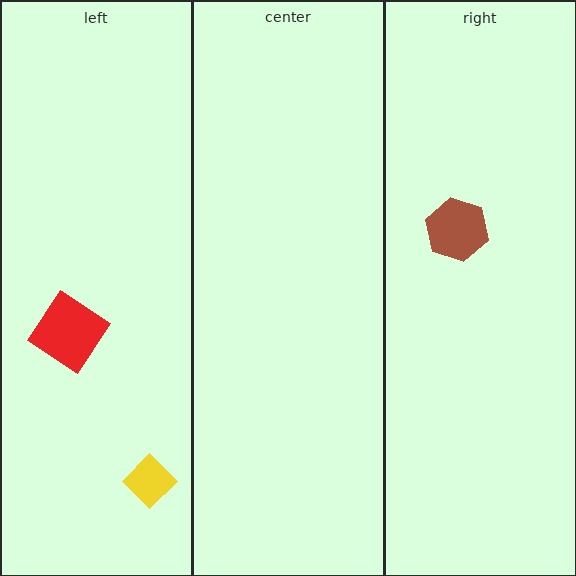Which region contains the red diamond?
The left region.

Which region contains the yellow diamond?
The left region.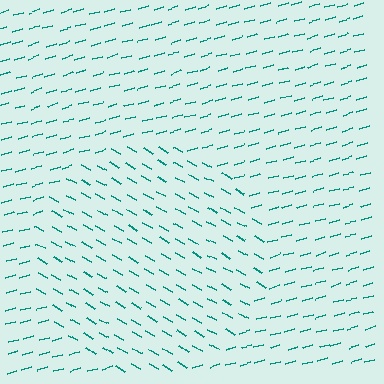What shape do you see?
I see a circle.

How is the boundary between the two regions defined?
The boundary is defined purely by a change in line orientation (approximately 45 degrees difference). All lines are the same color and thickness.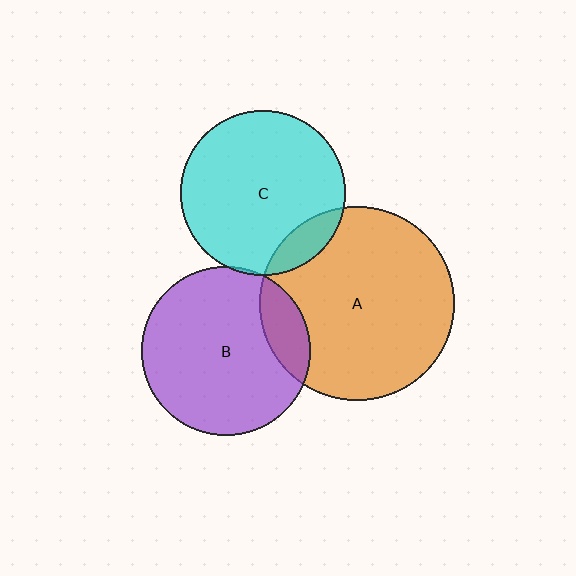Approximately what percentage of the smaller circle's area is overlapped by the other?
Approximately 5%.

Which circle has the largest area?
Circle A (orange).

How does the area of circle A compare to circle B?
Approximately 1.3 times.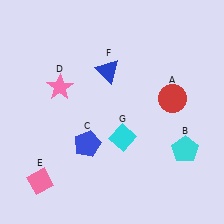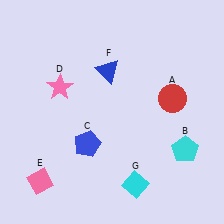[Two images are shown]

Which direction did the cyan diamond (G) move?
The cyan diamond (G) moved down.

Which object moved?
The cyan diamond (G) moved down.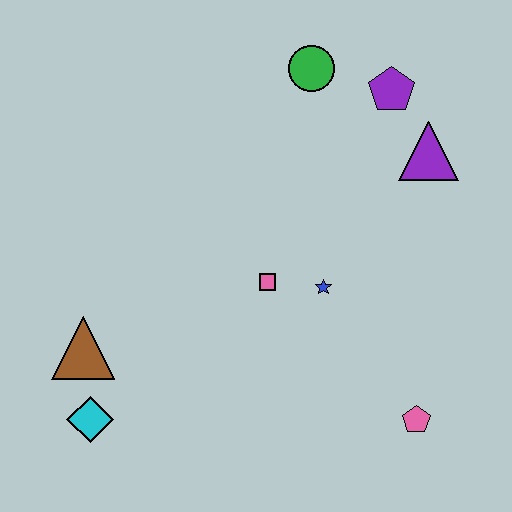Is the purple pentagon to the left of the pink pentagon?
Yes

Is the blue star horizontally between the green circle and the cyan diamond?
No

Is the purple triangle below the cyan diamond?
No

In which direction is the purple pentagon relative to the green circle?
The purple pentagon is to the right of the green circle.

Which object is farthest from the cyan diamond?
The purple pentagon is farthest from the cyan diamond.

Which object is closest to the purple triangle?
The purple pentagon is closest to the purple triangle.